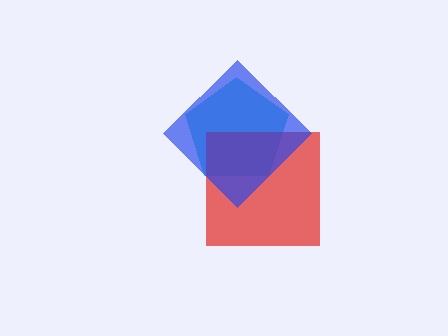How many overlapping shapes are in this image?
There are 3 overlapping shapes in the image.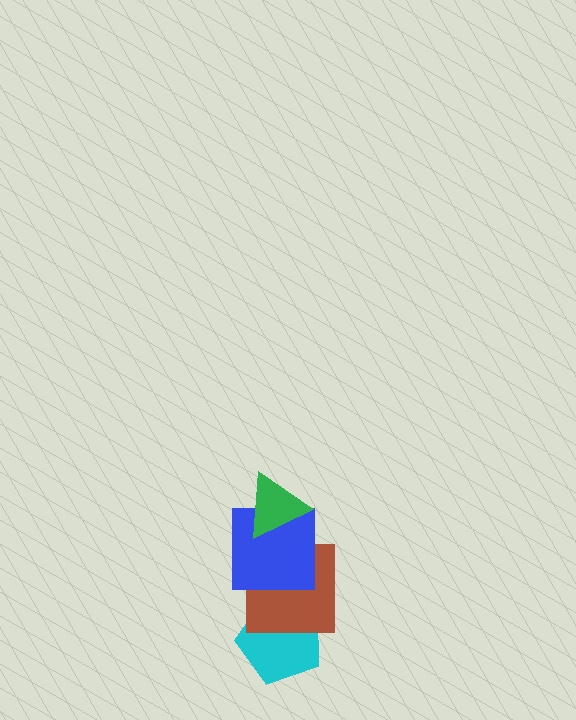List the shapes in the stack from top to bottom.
From top to bottom: the green triangle, the blue square, the brown square, the cyan pentagon.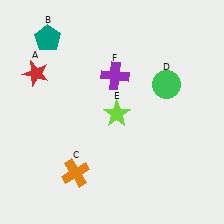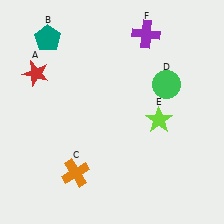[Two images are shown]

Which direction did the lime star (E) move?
The lime star (E) moved right.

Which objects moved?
The objects that moved are: the lime star (E), the purple cross (F).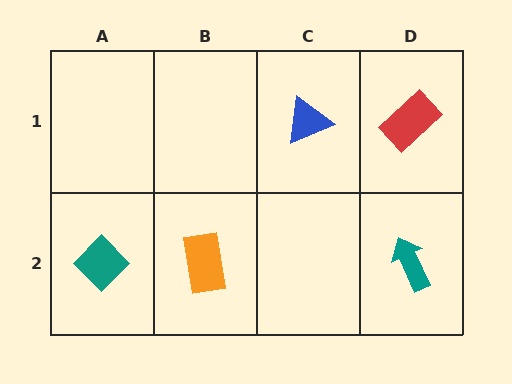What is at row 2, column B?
An orange rectangle.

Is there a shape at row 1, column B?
No, that cell is empty.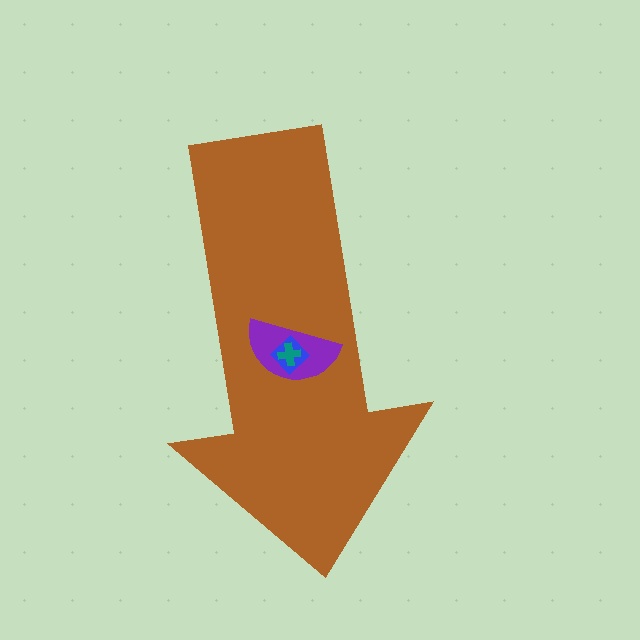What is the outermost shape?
The brown arrow.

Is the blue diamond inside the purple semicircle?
Yes.